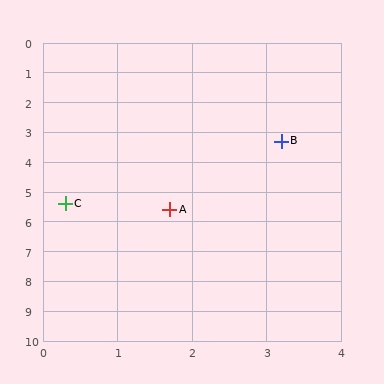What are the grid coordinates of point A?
Point A is at approximately (1.7, 5.6).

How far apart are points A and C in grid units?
Points A and C are about 1.4 grid units apart.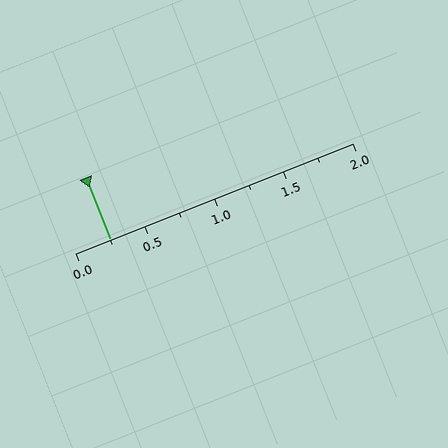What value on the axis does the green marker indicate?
The marker indicates approximately 0.25.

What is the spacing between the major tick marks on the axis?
The major ticks are spaced 0.5 apart.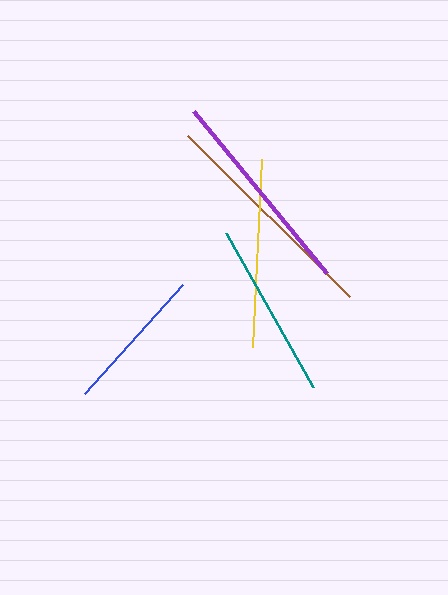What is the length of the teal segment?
The teal segment is approximately 177 pixels long.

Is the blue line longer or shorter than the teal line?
The teal line is longer than the blue line.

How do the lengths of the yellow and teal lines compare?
The yellow and teal lines are approximately the same length.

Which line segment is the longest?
The brown line is the longest at approximately 229 pixels.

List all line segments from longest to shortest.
From longest to shortest: brown, purple, yellow, teal, blue.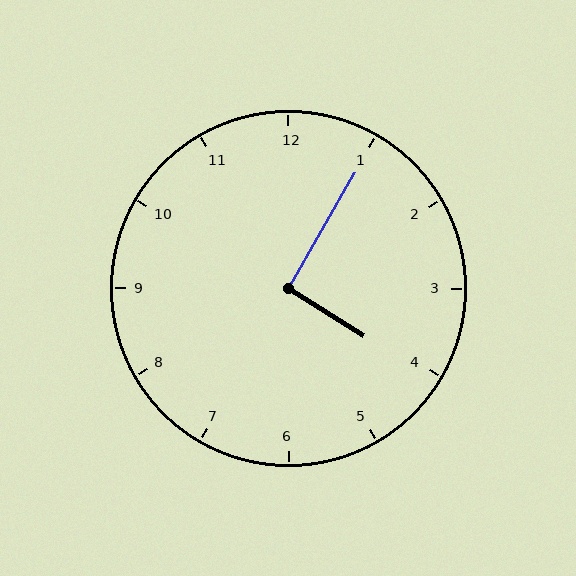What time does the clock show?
4:05.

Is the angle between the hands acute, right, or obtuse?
It is right.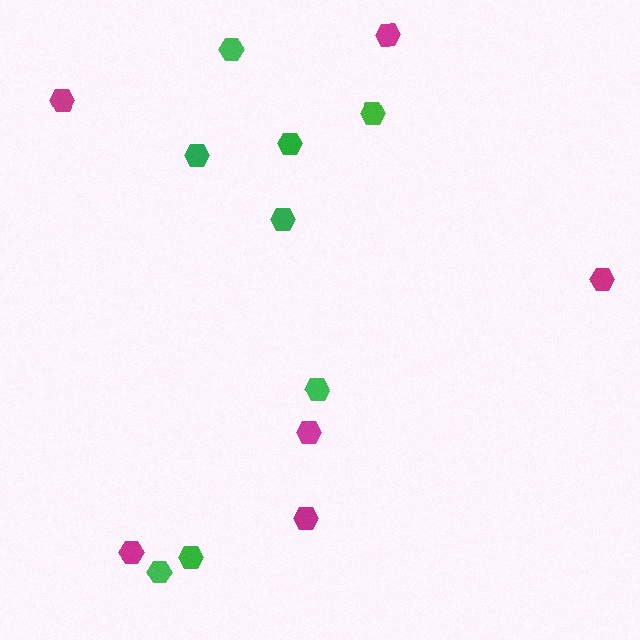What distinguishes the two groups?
There are 2 groups: one group of green hexagons (8) and one group of magenta hexagons (6).